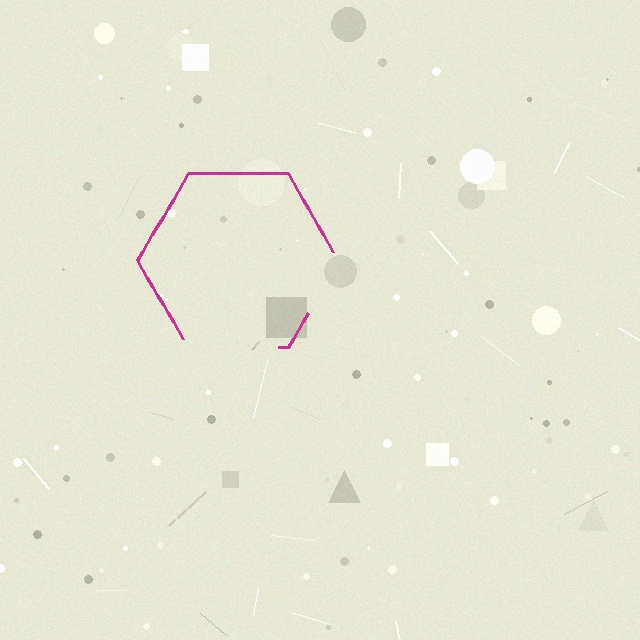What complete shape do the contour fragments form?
The contour fragments form a hexagon.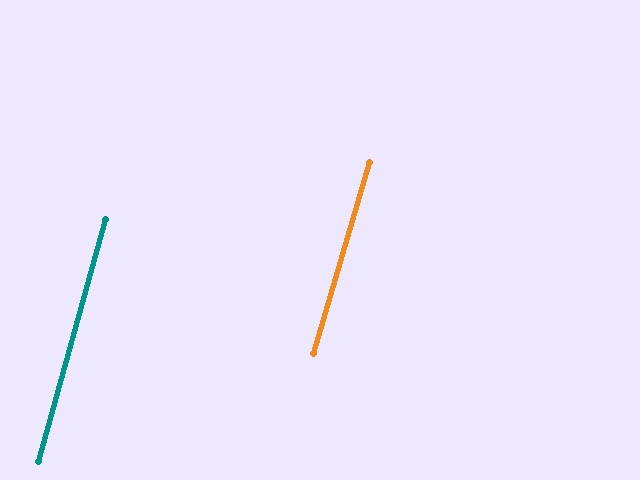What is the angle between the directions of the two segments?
Approximately 1 degree.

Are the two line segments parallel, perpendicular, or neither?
Parallel — their directions differ by only 0.9°.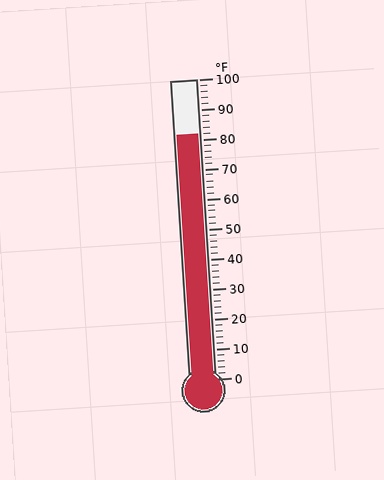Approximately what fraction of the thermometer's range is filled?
The thermometer is filled to approximately 80% of its range.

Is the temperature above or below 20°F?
The temperature is above 20°F.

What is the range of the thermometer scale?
The thermometer scale ranges from 0°F to 100°F.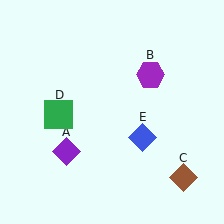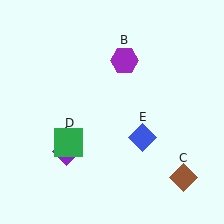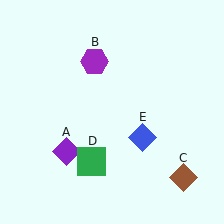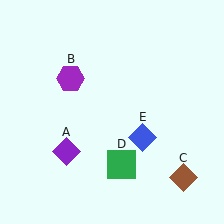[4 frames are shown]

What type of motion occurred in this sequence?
The purple hexagon (object B), green square (object D) rotated counterclockwise around the center of the scene.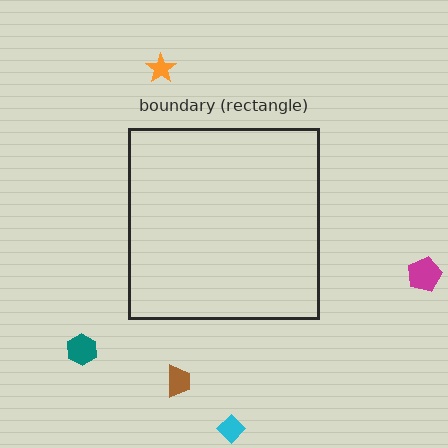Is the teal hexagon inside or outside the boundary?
Outside.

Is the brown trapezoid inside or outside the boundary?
Outside.